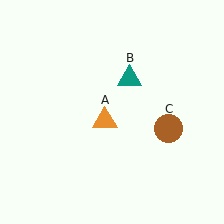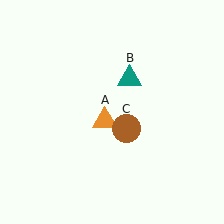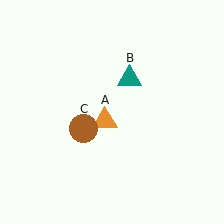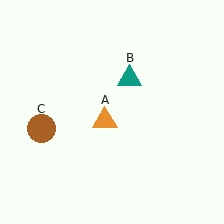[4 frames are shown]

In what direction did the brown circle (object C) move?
The brown circle (object C) moved left.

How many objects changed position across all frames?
1 object changed position: brown circle (object C).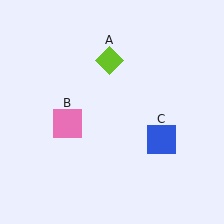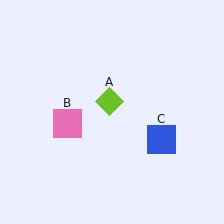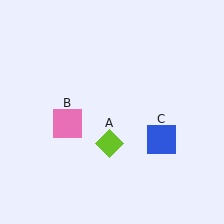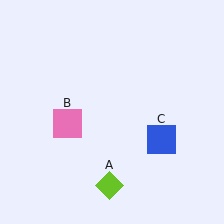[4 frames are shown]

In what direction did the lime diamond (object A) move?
The lime diamond (object A) moved down.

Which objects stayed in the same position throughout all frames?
Pink square (object B) and blue square (object C) remained stationary.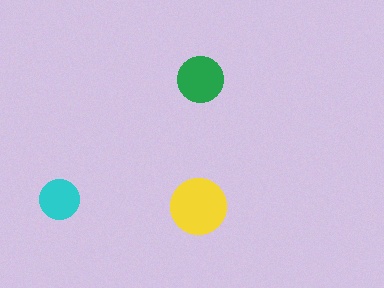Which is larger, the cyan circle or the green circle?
The green one.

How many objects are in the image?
There are 3 objects in the image.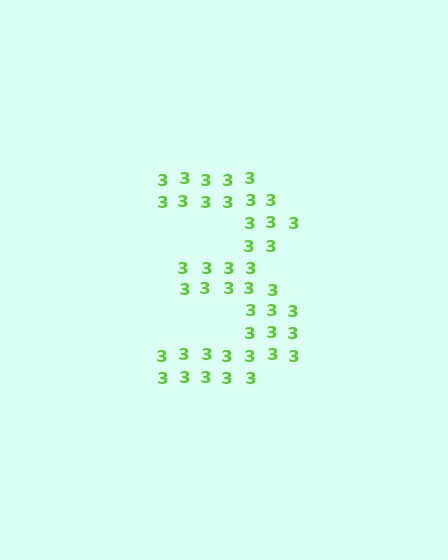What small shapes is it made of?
It is made of small digit 3's.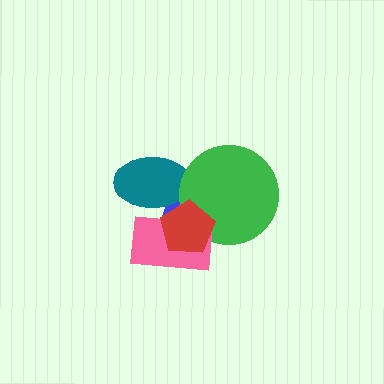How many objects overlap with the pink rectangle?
4 objects overlap with the pink rectangle.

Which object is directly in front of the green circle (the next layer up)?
The pink rectangle is directly in front of the green circle.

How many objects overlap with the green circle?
4 objects overlap with the green circle.